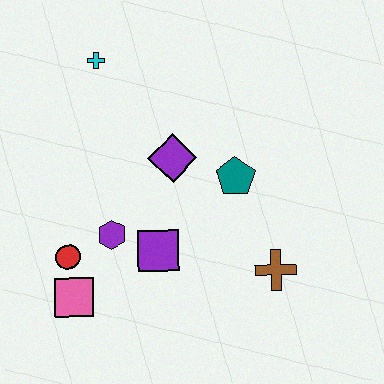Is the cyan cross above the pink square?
Yes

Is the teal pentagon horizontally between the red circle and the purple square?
No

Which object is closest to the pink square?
The red circle is closest to the pink square.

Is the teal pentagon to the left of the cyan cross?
No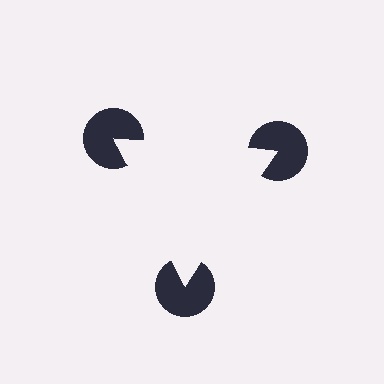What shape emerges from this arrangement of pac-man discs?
An illusory triangle — its edges are inferred from the aligned wedge cuts in the pac-man discs, not physically drawn.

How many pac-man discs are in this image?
There are 3 — one at each vertex of the illusory triangle.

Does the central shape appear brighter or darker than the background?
It typically appears slightly brighter than the background, even though no actual brightness change is drawn.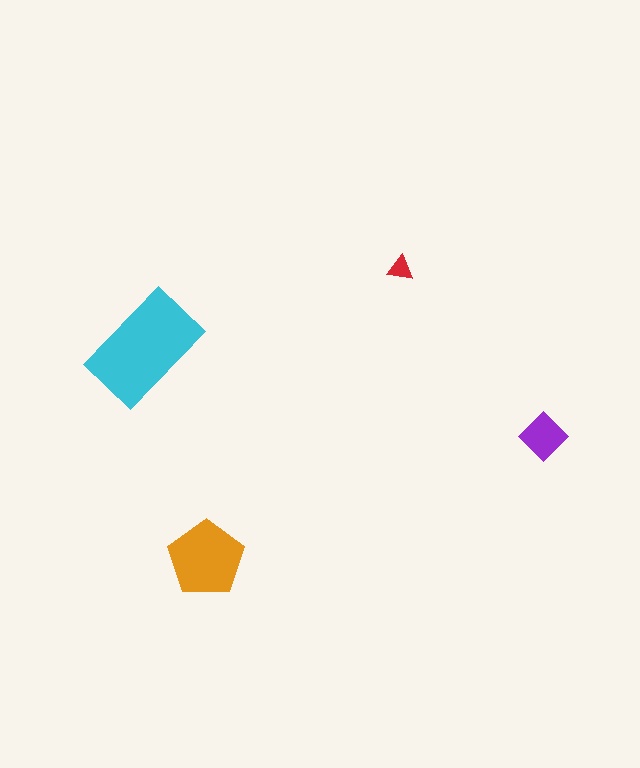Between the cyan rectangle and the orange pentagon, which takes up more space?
The cyan rectangle.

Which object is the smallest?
The red triangle.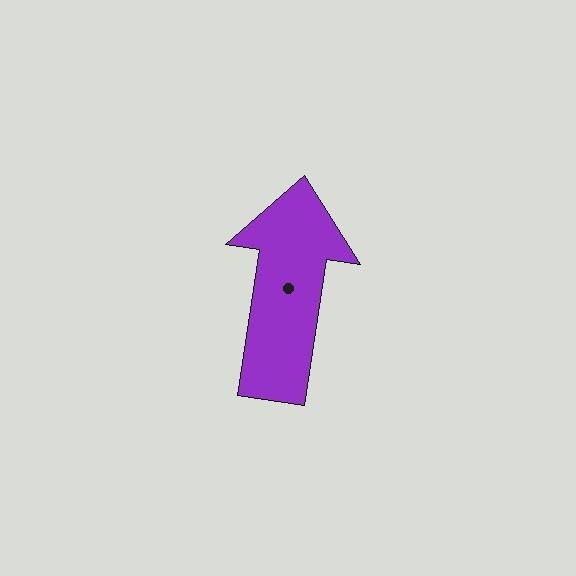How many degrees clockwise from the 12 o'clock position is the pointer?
Approximately 9 degrees.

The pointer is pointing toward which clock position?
Roughly 12 o'clock.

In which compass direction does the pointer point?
North.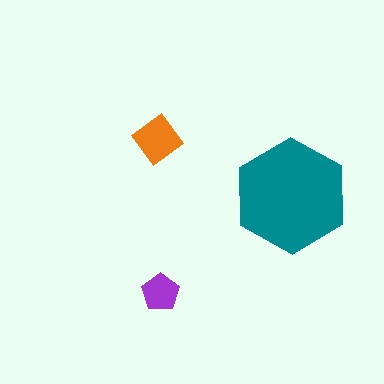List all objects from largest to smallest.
The teal hexagon, the orange diamond, the purple pentagon.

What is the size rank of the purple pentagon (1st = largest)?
3rd.